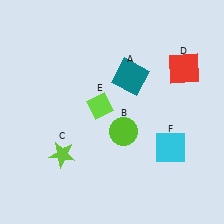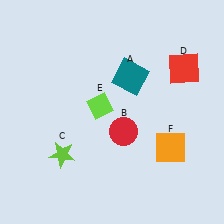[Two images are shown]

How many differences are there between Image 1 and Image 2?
There are 2 differences between the two images.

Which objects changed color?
B changed from lime to red. F changed from cyan to orange.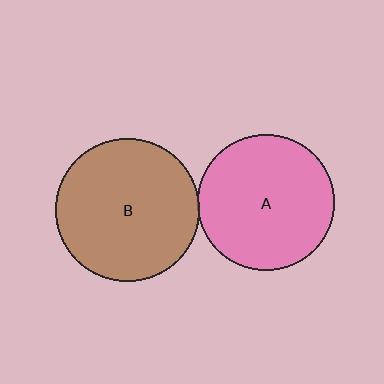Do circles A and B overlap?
Yes.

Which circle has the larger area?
Circle B (brown).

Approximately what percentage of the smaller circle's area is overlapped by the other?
Approximately 5%.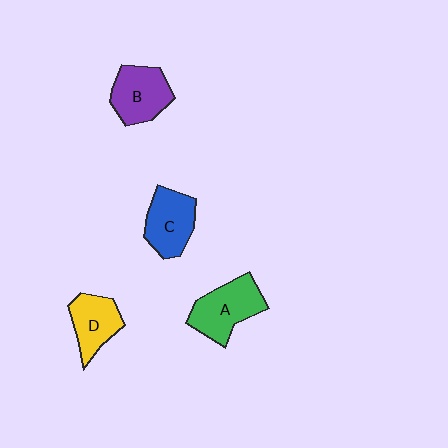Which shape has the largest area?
Shape A (green).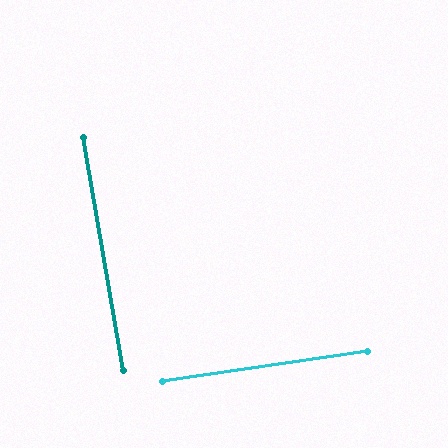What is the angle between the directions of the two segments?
Approximately 88 degrees.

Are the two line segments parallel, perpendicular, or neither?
Perpendicular — they meet at approximately 88°.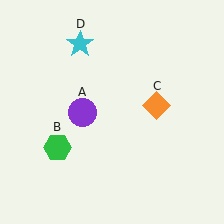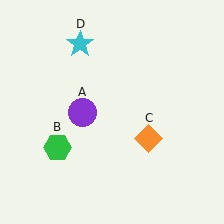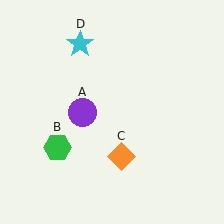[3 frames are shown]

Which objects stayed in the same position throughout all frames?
Purple circle (object A) and green hexagon (object B) and cyan star (object D) remained stationary.